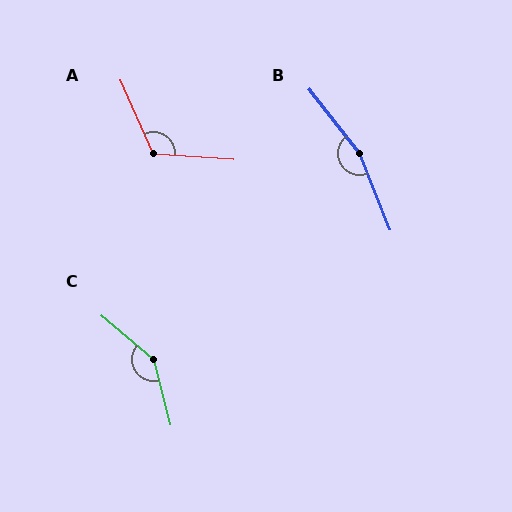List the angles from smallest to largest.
A (118°), C (145°), B (164°).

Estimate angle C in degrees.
Approximately 145 degrees.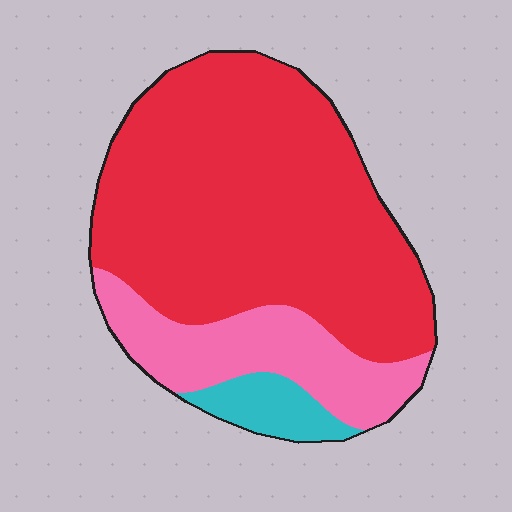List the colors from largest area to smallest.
From largest to smallest: red, pink, cyan.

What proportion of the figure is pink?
Pink takes up less than a quarter of the figure.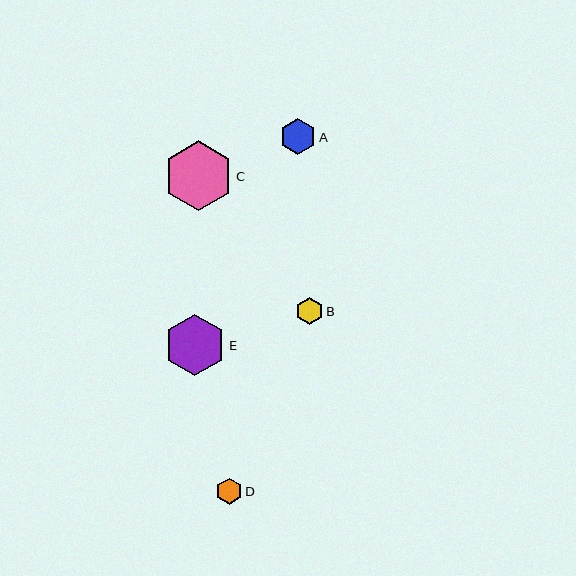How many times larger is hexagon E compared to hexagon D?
Hexagon E is approximately 2.3 times the size of hexagon D.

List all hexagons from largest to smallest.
From largest to smallest: C, E, A, B, D.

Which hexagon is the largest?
Hexagon C is the largest with a size of approximately 69 pixels.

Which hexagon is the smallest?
Hexagon D is the smallest with a size of approximately 26 pixels.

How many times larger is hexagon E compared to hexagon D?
Hexagon E is approximately 2.3 times the size of hexagon D.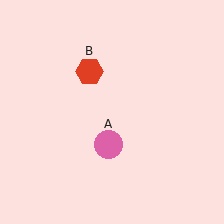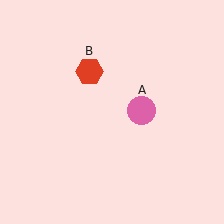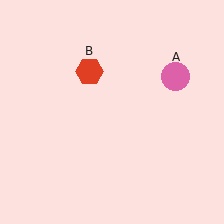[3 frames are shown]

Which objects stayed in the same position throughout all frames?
Red hexagon (object B) remained stationary.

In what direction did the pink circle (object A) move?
The pink circle (object A) moved up and to the right.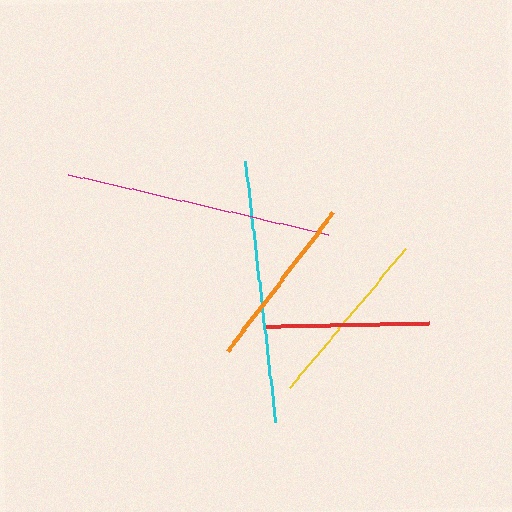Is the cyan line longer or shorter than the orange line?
The cyan line is longer than the orange line.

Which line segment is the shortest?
The red line is the shortest at approximately 162 pixels.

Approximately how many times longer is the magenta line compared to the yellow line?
The magenta line is approximately 1.5 times the length of the yellow line.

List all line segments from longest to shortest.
From longest to shortest: magenta, cyan, yellow, orange, red.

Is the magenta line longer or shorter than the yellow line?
The magenta line is longer than the yellow line.